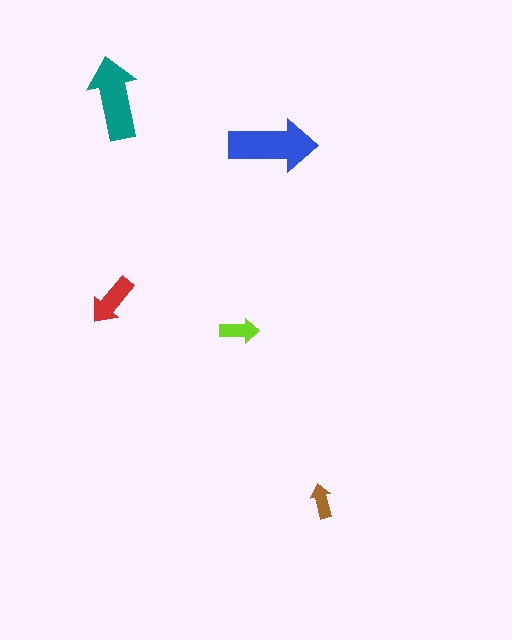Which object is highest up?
The teal arrow is topmost.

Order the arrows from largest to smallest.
the blue one, the teal one, the red one, the lime one, the brown one.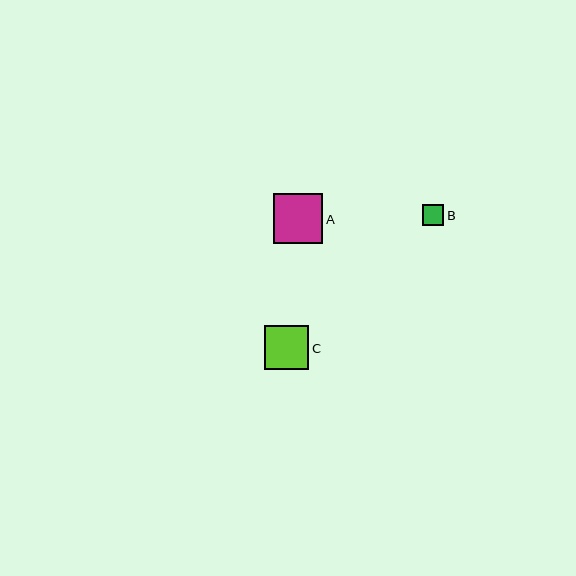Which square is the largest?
Square A is the largest with a size of approximately 50 pixels.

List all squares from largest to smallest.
From largest to smallest: A, C, B.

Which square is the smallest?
Square B is the smallest with a size of approximately 22 pixels.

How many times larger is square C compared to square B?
Square C is approximately 2.0 times the size of square B.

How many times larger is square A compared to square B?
Square A is approximately 2.3 times the size of square B.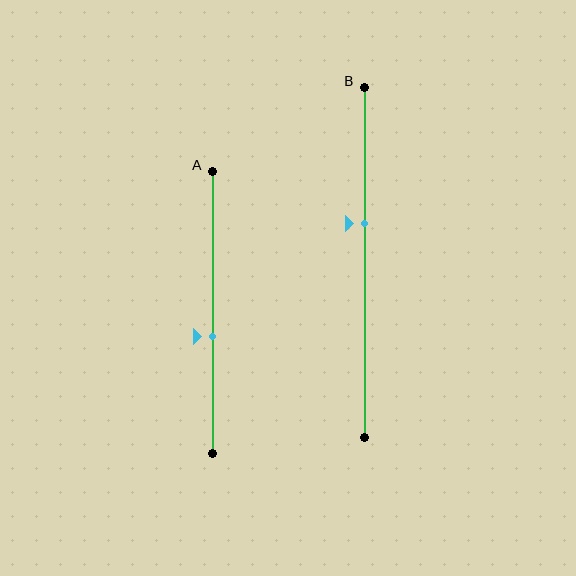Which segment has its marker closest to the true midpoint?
Segment A has its marker closest to the true midpoint.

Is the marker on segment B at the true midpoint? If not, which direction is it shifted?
No, the marker on segment B is shifted upward by about 11% of the segment length.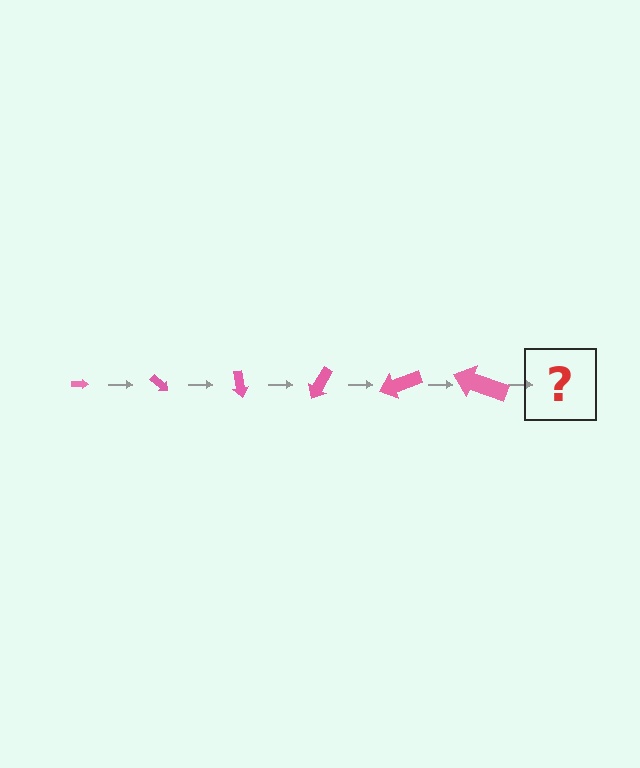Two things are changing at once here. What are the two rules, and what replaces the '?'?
The two rules are that the arrow grows larger each step and it rotates 40 degrees each step. The '?' should be an arrow, larger than the previous one and rotated 240 degrees from the start.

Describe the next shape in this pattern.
It should be an arrow, larger than the previous one and rotated 240 degrees from the start.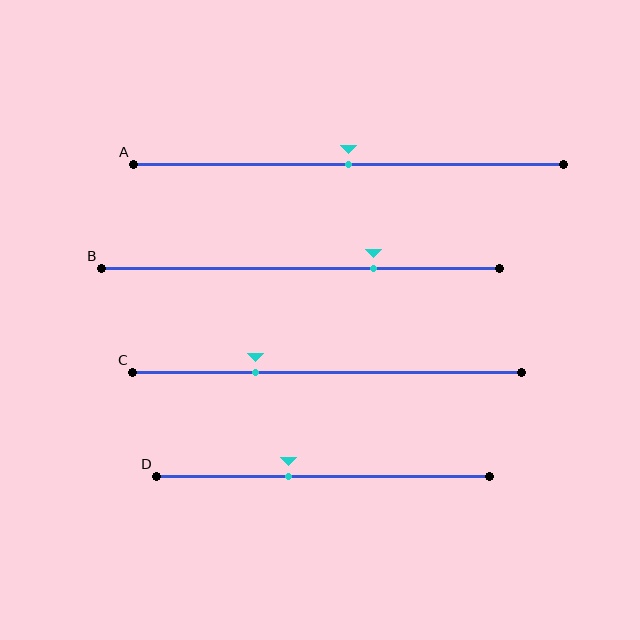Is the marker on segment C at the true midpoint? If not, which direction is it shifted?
No, the marker on segment C is shifted to the left by about 18% of the segment length.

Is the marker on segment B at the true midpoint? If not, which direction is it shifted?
No, the marker on segment B is shifted to the right by about 18% of the segment length.